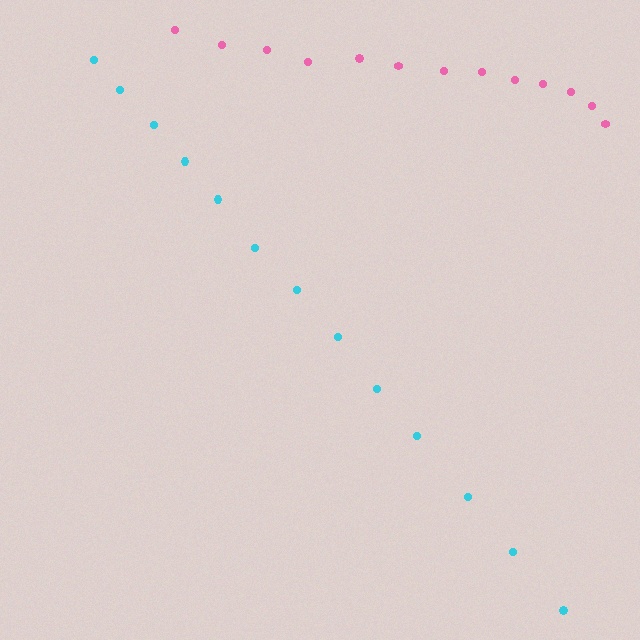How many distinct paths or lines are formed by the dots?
There are 2 distinct paths.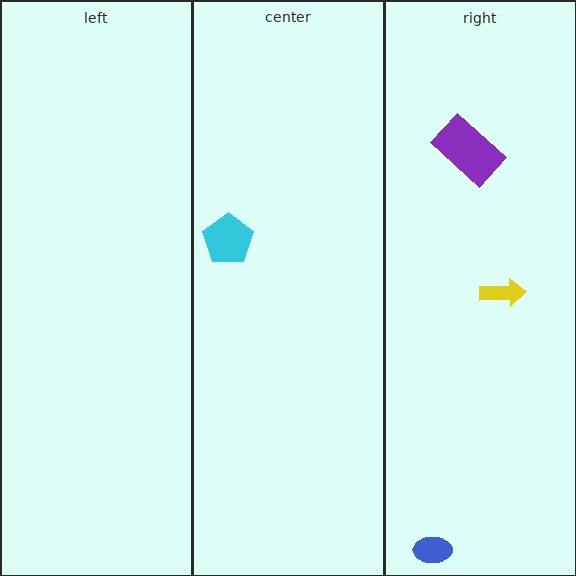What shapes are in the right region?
The blue ellipse, the purple rectangle, the yellow arrow.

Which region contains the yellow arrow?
The right region.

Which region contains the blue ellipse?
The right region.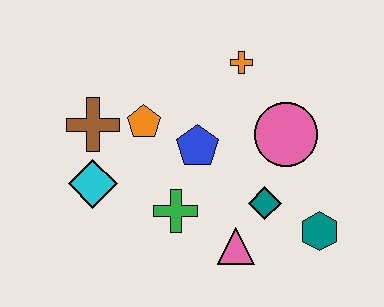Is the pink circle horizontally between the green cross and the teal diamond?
No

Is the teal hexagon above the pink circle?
No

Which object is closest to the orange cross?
The pink circle is closest to the orange cross.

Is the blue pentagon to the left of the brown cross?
No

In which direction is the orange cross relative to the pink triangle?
The orange cross is above the pink triangle.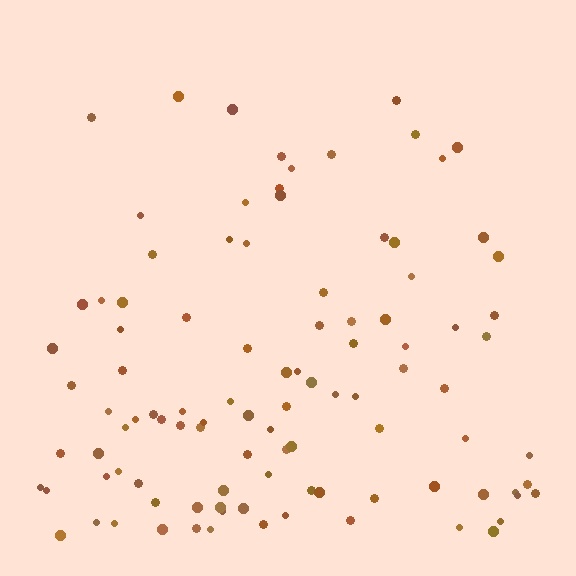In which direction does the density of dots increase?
From top to bottom, with the bottom side densest.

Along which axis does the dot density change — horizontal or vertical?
Vertical.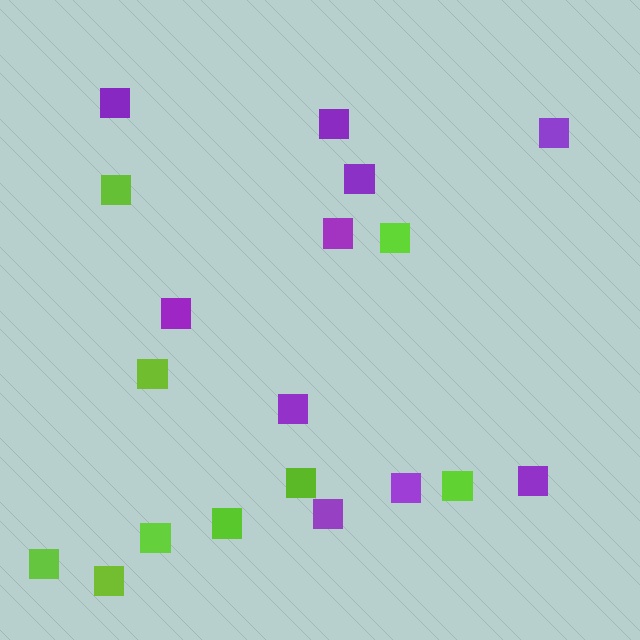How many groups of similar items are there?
There are 2 groups: one group of lime squares (9) and one group of purple squares (10).